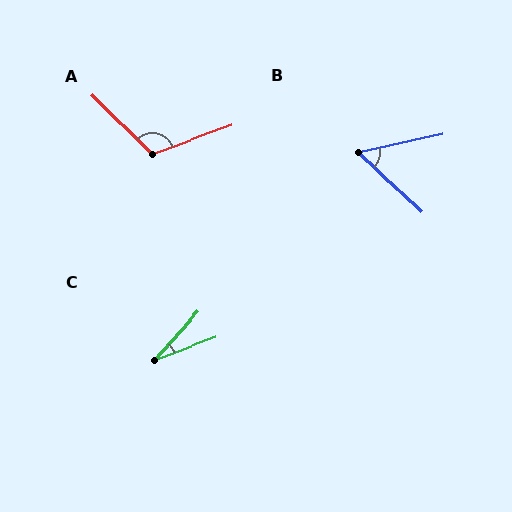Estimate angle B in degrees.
Approximately 56 degrees.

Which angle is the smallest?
C, at approximately 27 degrees.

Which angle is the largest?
A, at approximately 116 degrees.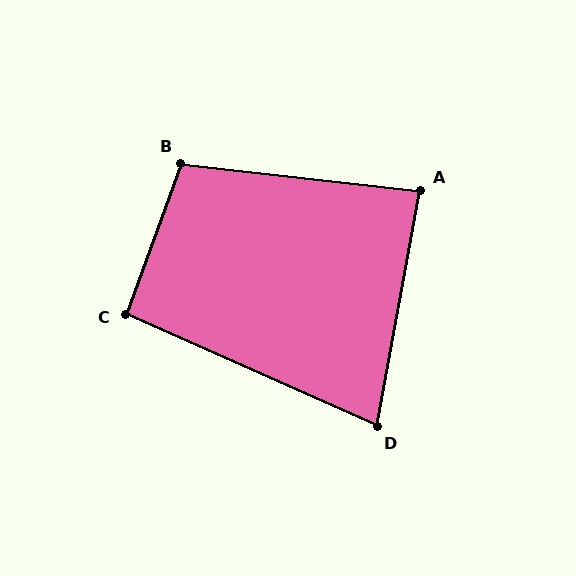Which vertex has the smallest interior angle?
D, at approximately 77 degrees.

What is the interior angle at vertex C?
Approximately 94 degrees (approximately right).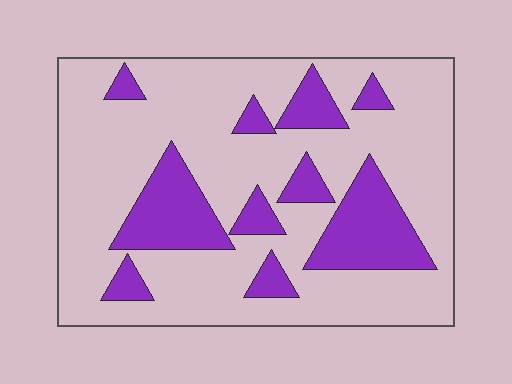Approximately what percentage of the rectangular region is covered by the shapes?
Approximately 25%.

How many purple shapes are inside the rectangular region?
10.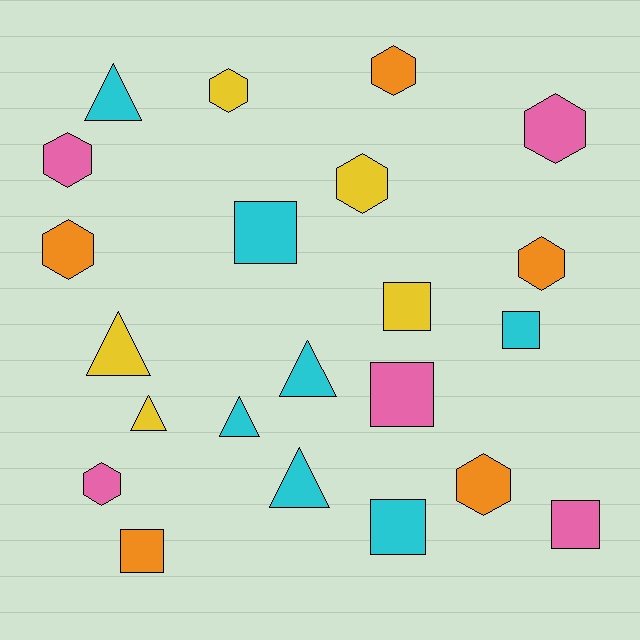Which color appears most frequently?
Cyan, with 7 objects.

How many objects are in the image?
There are 22 objects.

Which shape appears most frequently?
Hexagon, with 9 objects.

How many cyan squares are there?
There are 3 cyan squares.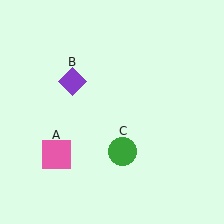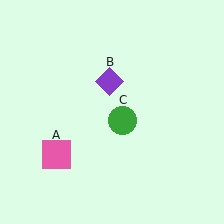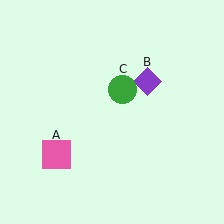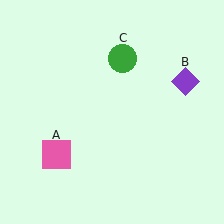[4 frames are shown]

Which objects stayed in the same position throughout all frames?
Pink square (object A) remained stationary.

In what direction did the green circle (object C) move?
The green circle (object C) moved up.